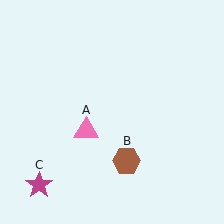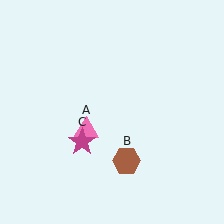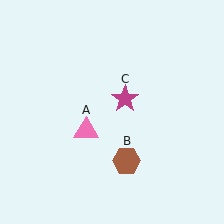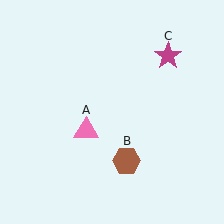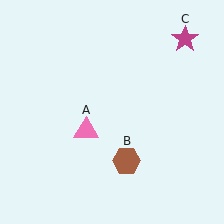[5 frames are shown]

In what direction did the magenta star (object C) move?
The magenta star (object C) moved up and to the right.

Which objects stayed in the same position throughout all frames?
Pink triangle (object A) and brown hexagon (object B) remained stationary.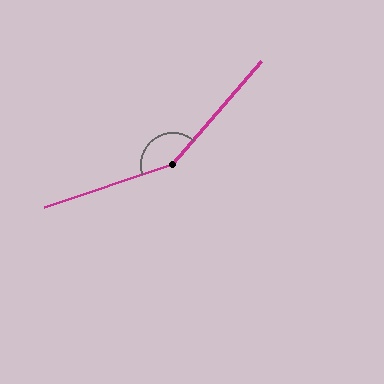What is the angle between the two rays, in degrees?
Approximately 149 degrees.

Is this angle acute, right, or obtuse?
It is obtuse.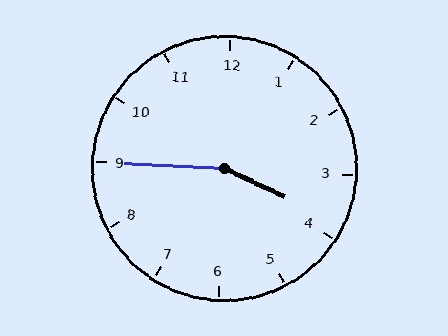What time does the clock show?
3:45.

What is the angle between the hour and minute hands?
Approximately 158 degrees.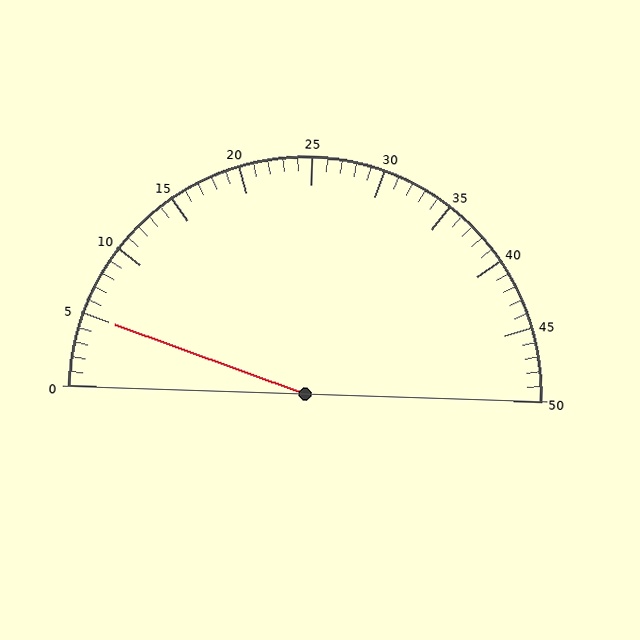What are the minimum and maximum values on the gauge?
The gauge ranges from 0 to 50.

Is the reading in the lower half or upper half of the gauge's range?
The reading is in the lower half of the range (0 to 50).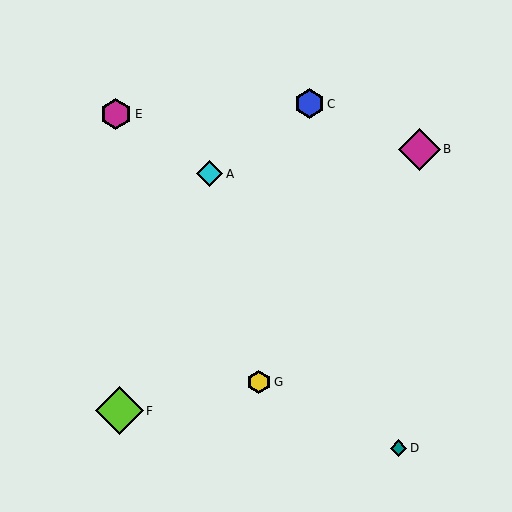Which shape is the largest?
The lime diamond (labeled F) is the largest.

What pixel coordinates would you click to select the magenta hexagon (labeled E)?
Click at (116, 114) to select the magenta hexagon E.